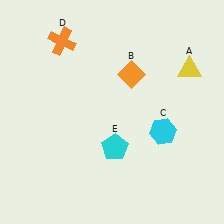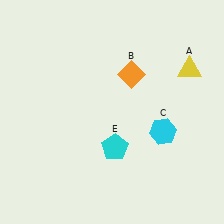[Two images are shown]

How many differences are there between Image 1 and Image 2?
There is 1 difference between the two images.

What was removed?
The orange cross (D) was removed in Image 2.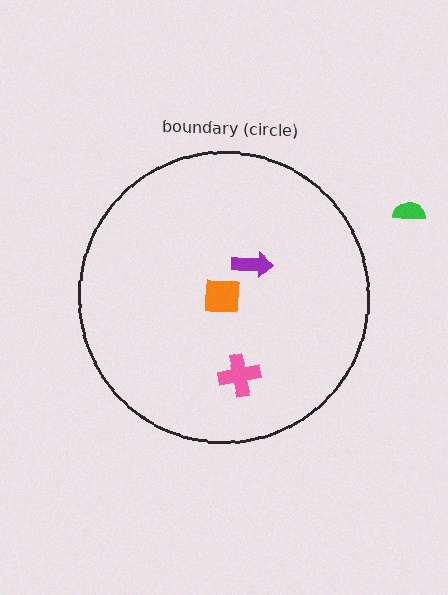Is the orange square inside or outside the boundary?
Inside.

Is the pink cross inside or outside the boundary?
Inside.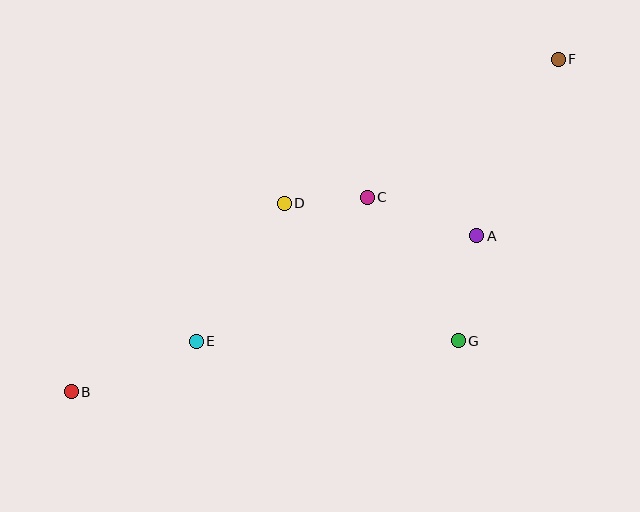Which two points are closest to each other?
Points C and D are closest to each other.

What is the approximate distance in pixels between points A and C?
The distance between A and C is approximately 116 pixels.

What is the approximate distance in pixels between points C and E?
The distance between C and E is approximately 223 pixels.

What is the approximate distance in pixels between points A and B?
The distance between A and B is approximately 435 pixels.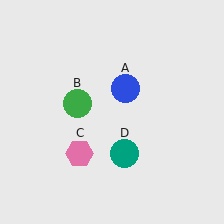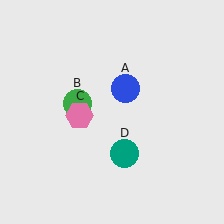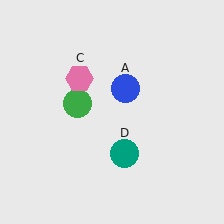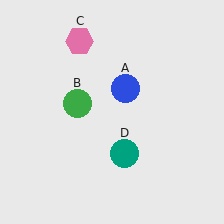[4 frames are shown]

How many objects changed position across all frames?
1 object changed position: pink hexagon (object C).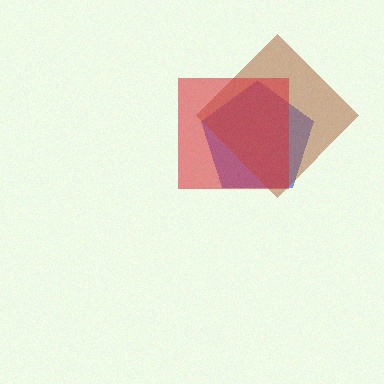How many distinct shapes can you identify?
There are 3 distinct shapes: a blue pentagon, a brown diamond, a red square.